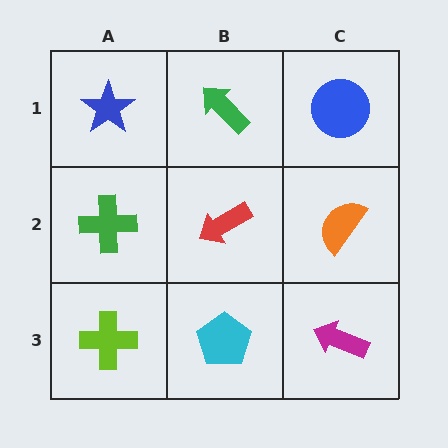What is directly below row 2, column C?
A magenta arrow.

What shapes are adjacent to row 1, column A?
A green cross (row 2, column A), a green arrow (row 1, column B).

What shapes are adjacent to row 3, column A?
A green cross (row 2, column A), a cyan pentagon (row 3, column B).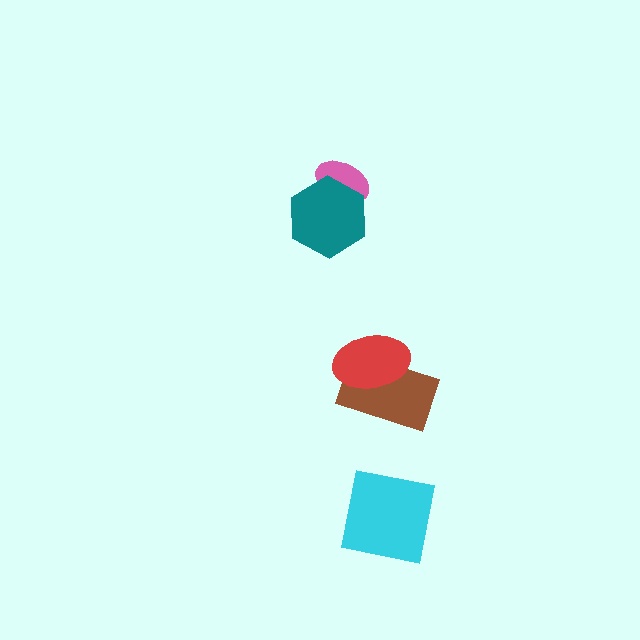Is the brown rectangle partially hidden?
Yes, it is partially covered by another shape.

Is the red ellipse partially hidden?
No, no other shape covers it.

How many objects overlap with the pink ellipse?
1 object overlaps with the pink ellipse.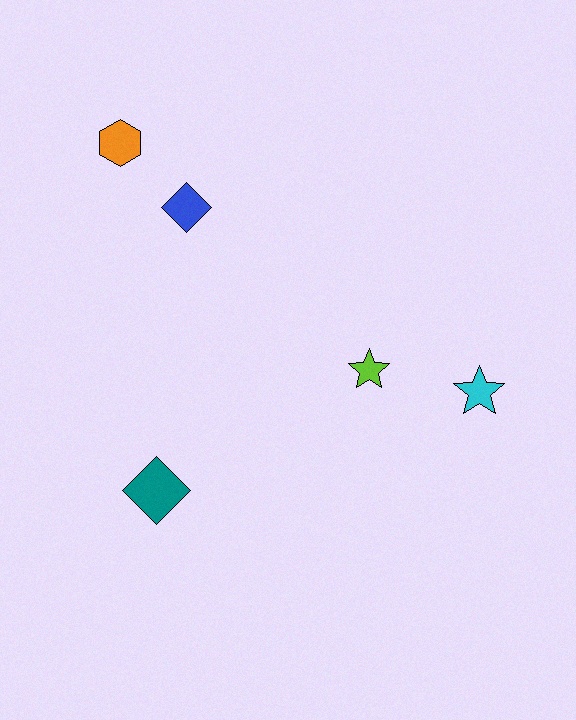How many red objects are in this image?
There are no red objects.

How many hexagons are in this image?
There is 1 hexagon.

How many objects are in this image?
There are 5 objects.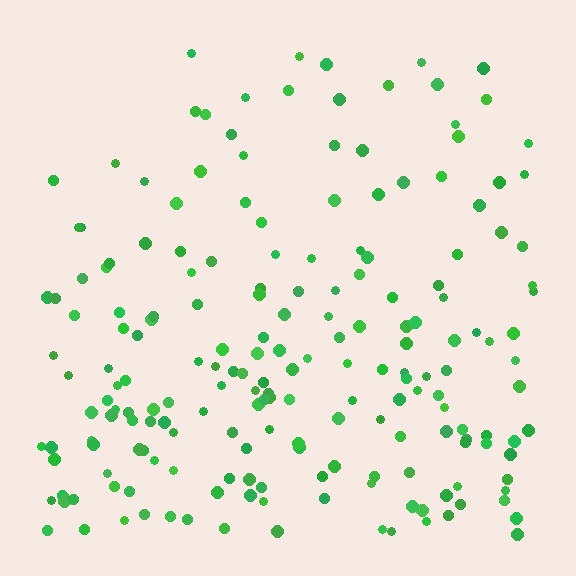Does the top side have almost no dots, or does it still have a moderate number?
Still a moderate number, just noticeably fewer than the bottom.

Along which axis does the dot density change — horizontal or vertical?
Vertical.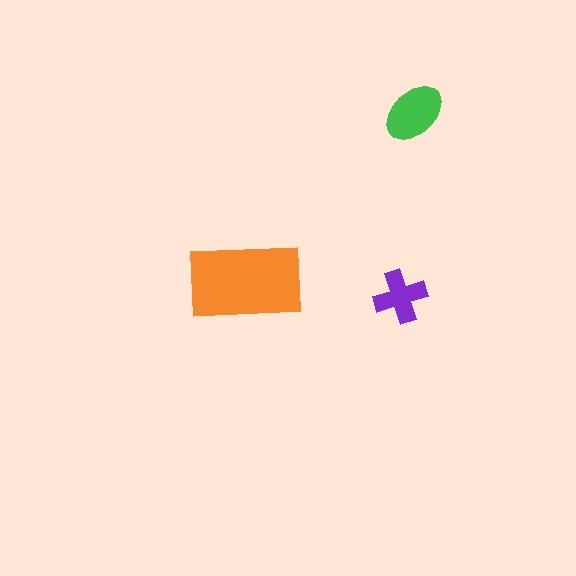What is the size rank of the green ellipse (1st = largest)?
2nd.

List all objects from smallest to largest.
The purple cross, the green ellipse, the orange rectangle.